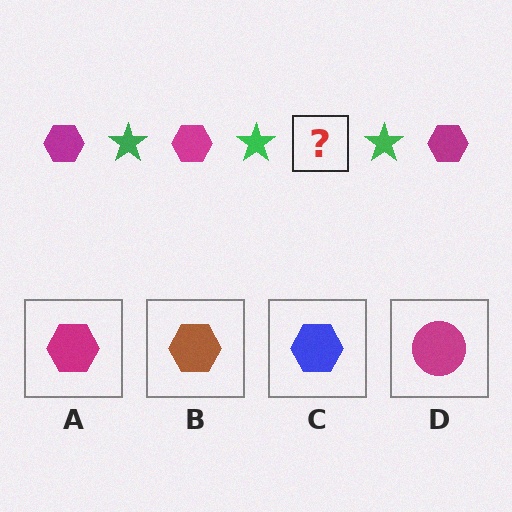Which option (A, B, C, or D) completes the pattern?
A.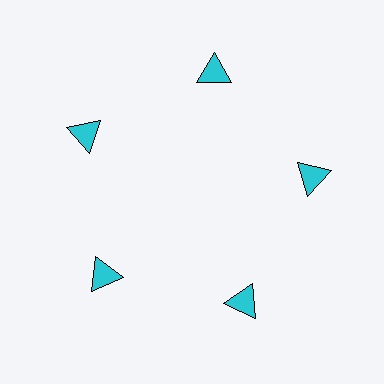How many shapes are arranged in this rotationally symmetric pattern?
There are 5 shapes, arranged in 5 groups of 1.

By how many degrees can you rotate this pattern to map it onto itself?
The pattern maps onto itself every 72 degrees of rotation.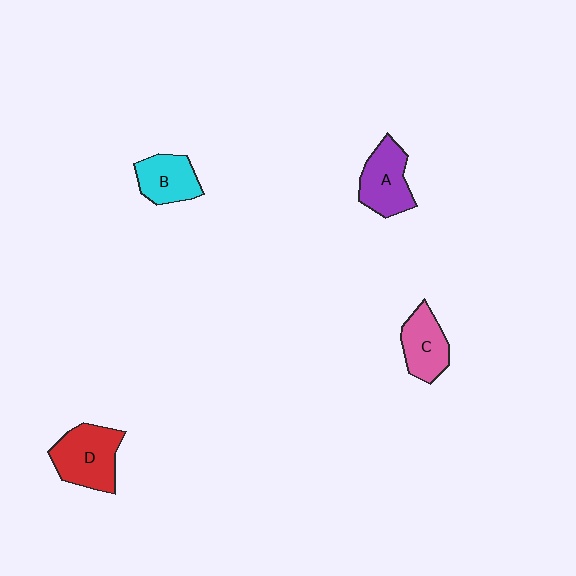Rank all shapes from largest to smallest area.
From largest to smallest: D (red), A (purple), C (pink), B (cyan).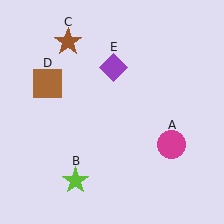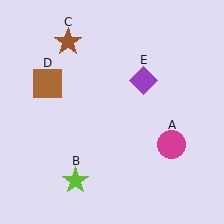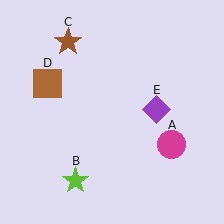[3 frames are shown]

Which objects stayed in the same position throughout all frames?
Magenta circle (object A) and lime star (object B) and brown star (object C) and brown square (object D) remained stationary.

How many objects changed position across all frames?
1 object changed position: purple diamond (object E).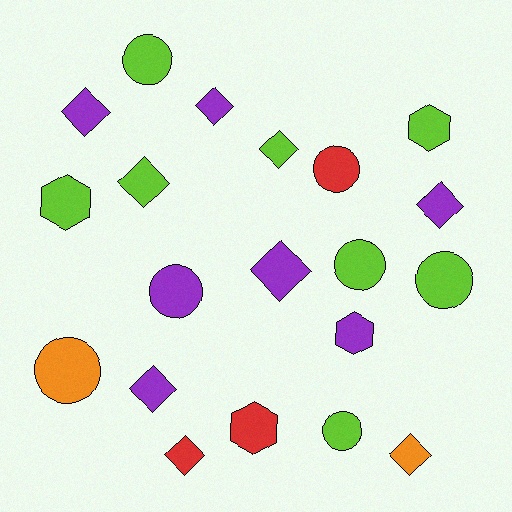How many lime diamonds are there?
There are 2 lime diamonds.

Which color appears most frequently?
Lime, with 8 objects.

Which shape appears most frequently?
Diamond, with 9 objects.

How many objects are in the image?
There are 20 objects.